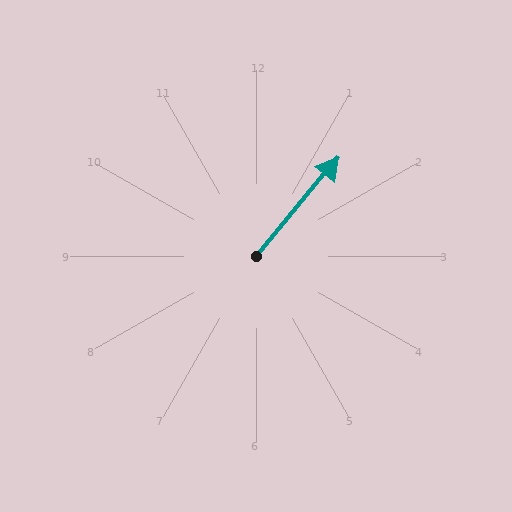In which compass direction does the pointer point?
Northeast.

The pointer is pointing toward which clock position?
Roughly 1 o'clock.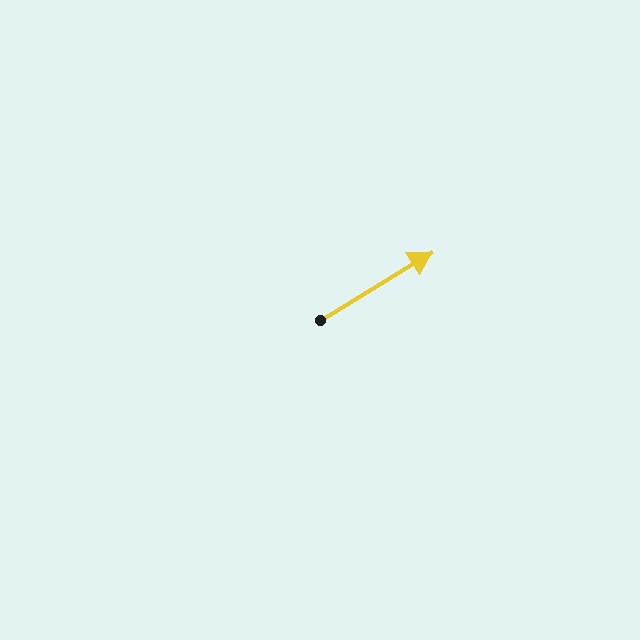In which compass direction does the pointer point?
Northeast.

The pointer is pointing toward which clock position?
Roughly 2 o'clock.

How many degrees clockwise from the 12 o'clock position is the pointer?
Approximately 59 degrees.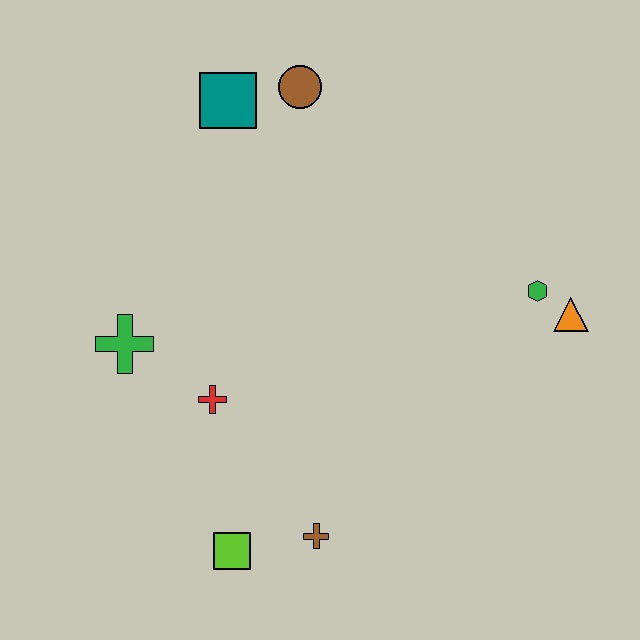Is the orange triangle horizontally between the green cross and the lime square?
No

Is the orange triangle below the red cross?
No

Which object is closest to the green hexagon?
The orange triangle is closest to the green hexagon.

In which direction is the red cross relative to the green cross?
The red cross is to the right of the green cross.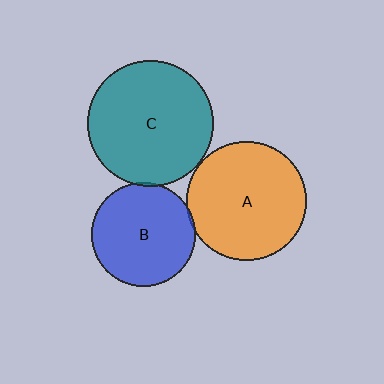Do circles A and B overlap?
Yes.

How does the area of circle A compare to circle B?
Approximately 1.3 times.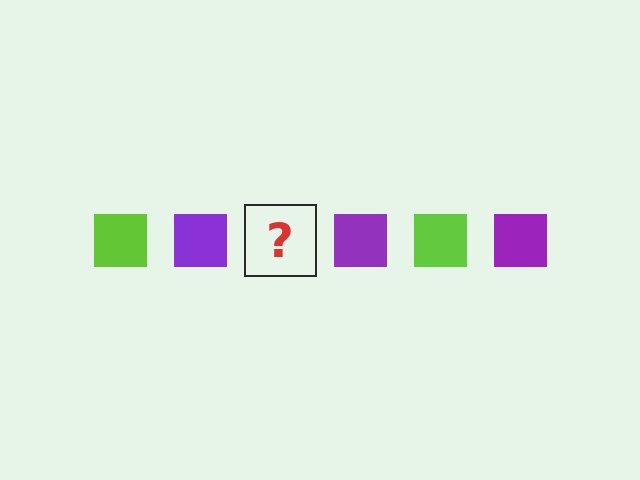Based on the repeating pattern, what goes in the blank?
The blank should be a lime square.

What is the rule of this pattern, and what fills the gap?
The rule is that the pattern cycles through lime, purple squares. The gap should be filled with a lime square.